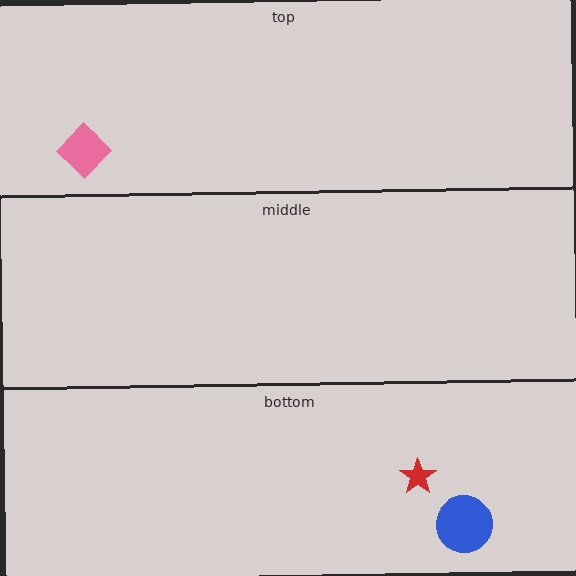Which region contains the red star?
The bottom region.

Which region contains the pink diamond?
The top region.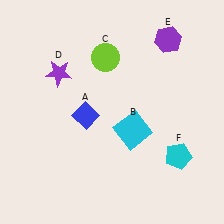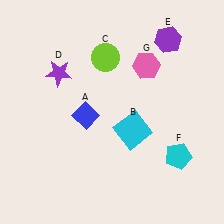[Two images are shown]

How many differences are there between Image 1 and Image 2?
There is 1 difference between the two images.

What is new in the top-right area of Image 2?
A pink hexagon (G) was added in the top-right area of Image 2.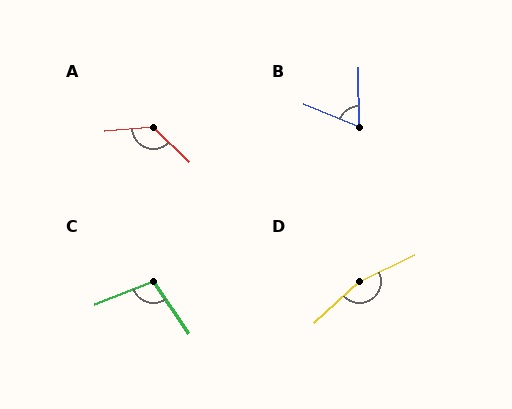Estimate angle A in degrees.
Approximately 130 degrees.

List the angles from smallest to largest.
B (67°), C (103°), A (130°), D (164°).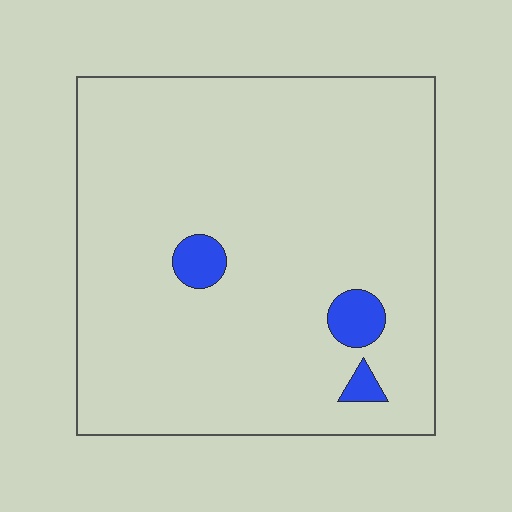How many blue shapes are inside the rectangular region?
3.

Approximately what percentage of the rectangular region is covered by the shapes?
Approximately 5%.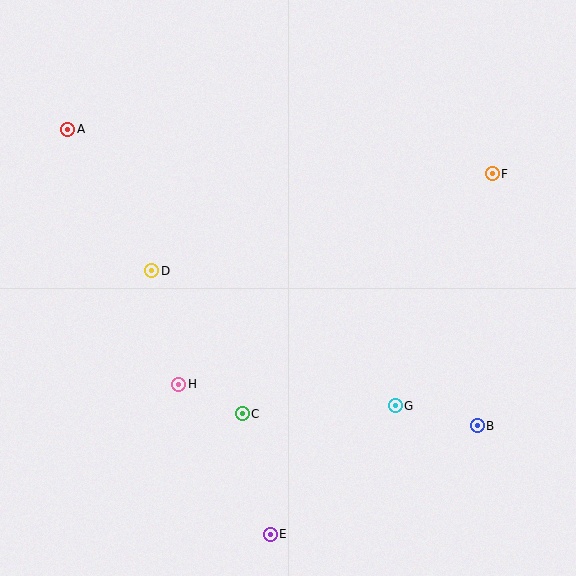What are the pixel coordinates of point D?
Point D is at (152, 271).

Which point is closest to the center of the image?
Point C at (242, 414) is closest to the center.